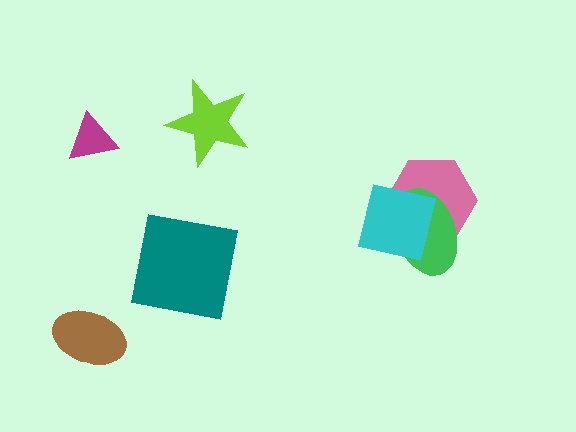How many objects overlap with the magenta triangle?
0 objects overlap with the magenta triangle.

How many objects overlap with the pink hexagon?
2 objects overlap with the pink hexagon.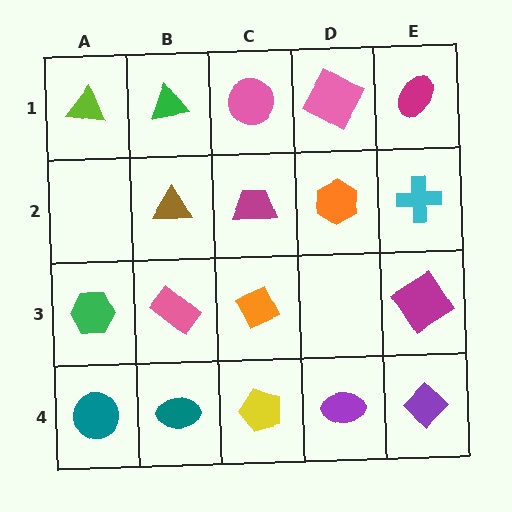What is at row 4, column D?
A purple ellipse.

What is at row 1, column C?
A pink circle.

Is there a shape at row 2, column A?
No, that cell is empty.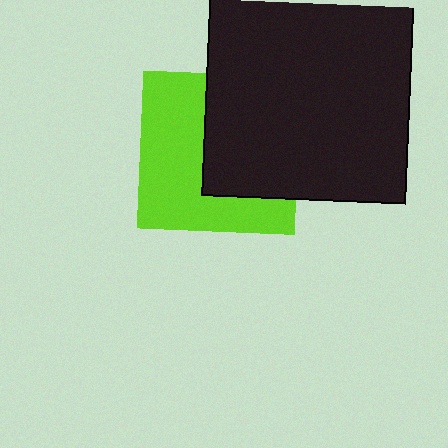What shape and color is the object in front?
The object in front is a black square.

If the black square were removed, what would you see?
You would see the complete lime square.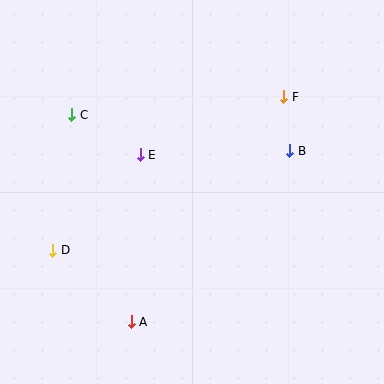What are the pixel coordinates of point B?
Point B is at (290, 151).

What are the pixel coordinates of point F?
Point F is at (284, 97).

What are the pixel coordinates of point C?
Point C is at (72, 115).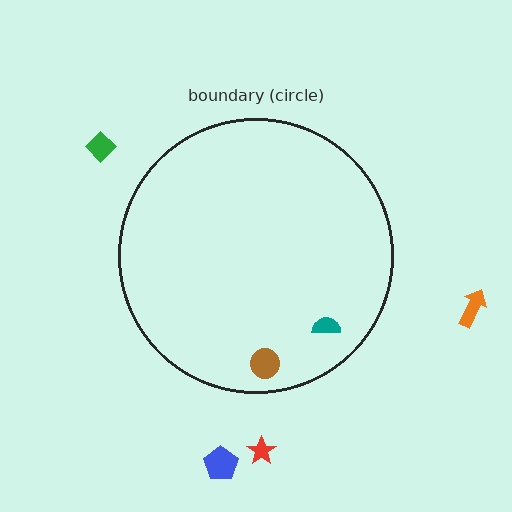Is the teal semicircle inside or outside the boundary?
Inside.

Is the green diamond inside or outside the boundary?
Outside.